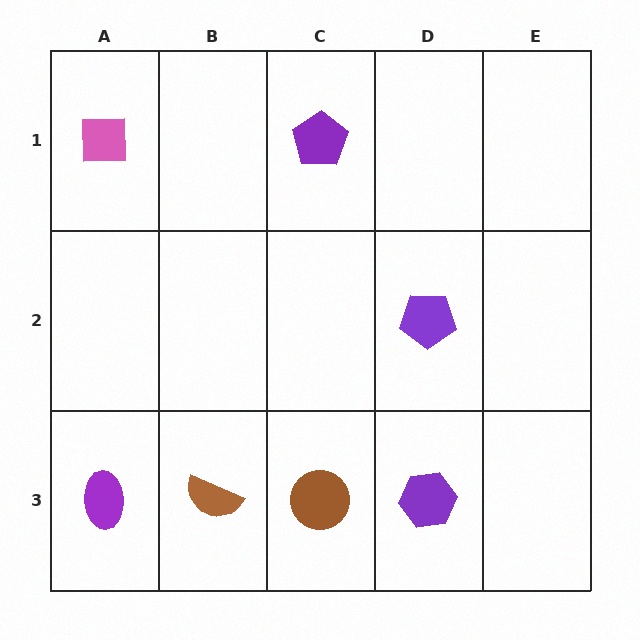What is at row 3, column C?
A brown circle.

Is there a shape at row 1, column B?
No, that cell is empty.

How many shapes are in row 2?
1 shape.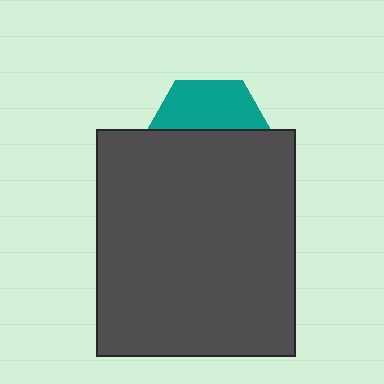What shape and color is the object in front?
The object in front is a dark gray rectangle.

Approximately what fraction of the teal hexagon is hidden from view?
Roughly 60% of the teal hexagon is hidden behind the dark gray rectangle.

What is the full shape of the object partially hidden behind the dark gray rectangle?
The partially hidden object is a teal hexagon.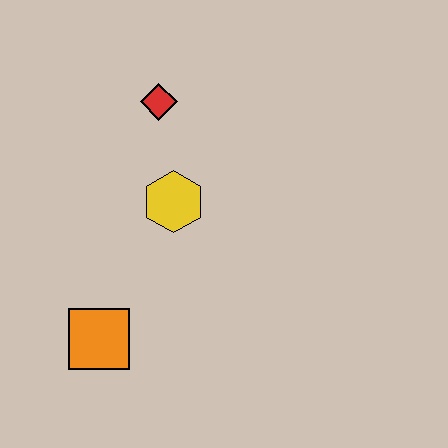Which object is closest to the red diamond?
The yellow hexagon is closest to the red diamond.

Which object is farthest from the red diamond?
The orange square is farthest from the red diamond.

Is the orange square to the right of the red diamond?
No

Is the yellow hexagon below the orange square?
No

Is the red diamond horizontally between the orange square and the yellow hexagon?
Yes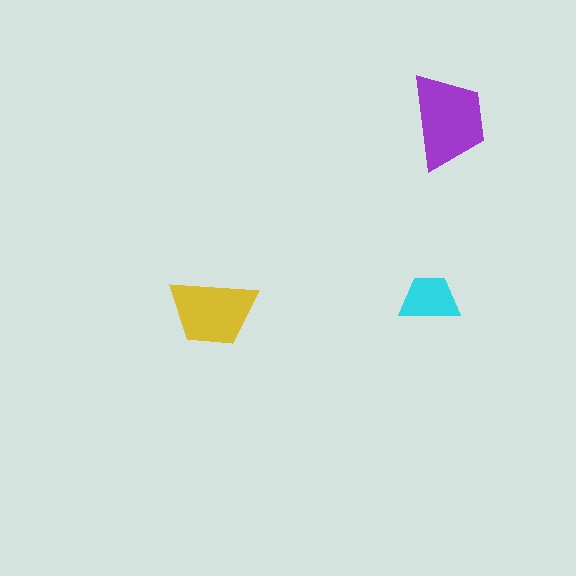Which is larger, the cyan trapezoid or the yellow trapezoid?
The yellow one.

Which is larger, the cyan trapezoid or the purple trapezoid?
The purple one.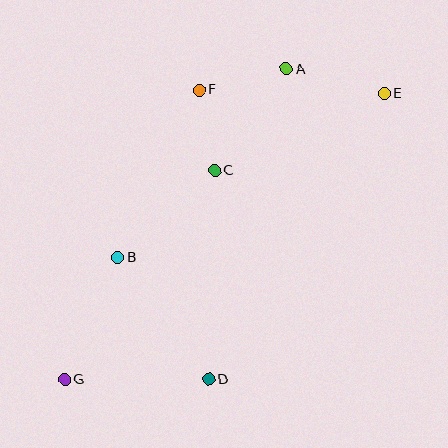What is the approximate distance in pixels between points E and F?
The distance between E and F is approximately 185 pixels.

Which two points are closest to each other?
Points C and F are closest to each other.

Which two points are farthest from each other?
Points E and G are farthest from each other.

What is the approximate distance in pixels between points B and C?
The distance between B and C is approximately 130 pixels.